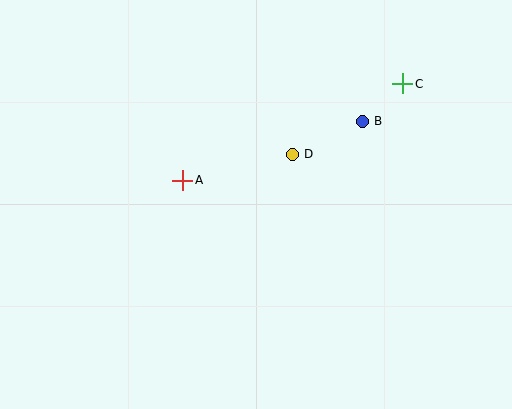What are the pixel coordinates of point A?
Point A is at (183, 180).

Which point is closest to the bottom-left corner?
Point A is closest to the bottom-left corner.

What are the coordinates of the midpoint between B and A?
The midpoint between B and A is at (272, 151).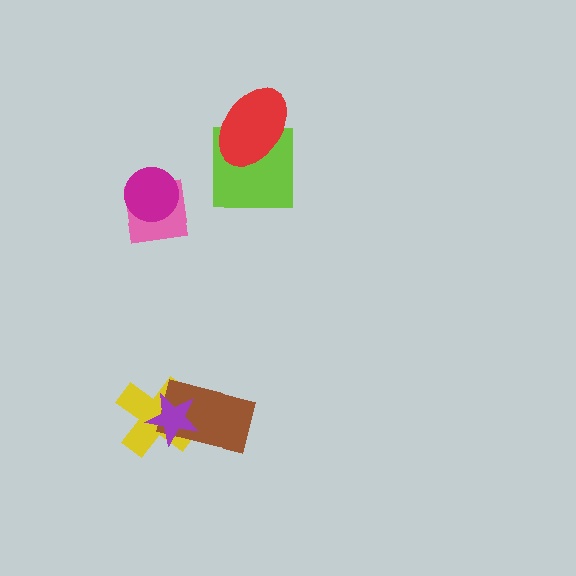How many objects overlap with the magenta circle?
1 object overlaps with the magenta circle.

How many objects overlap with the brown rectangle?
2 objects overlap with the brown rectangle.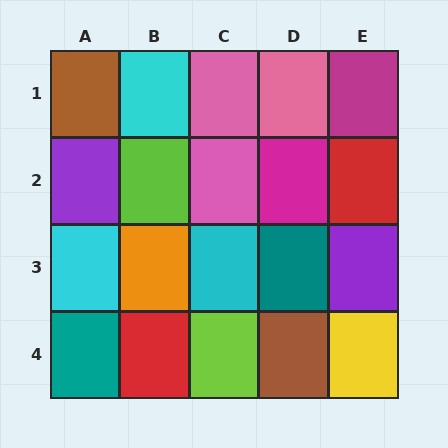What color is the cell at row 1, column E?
Magenta.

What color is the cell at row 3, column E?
Purple.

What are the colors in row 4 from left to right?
Teal, red, lime, brown, yellow.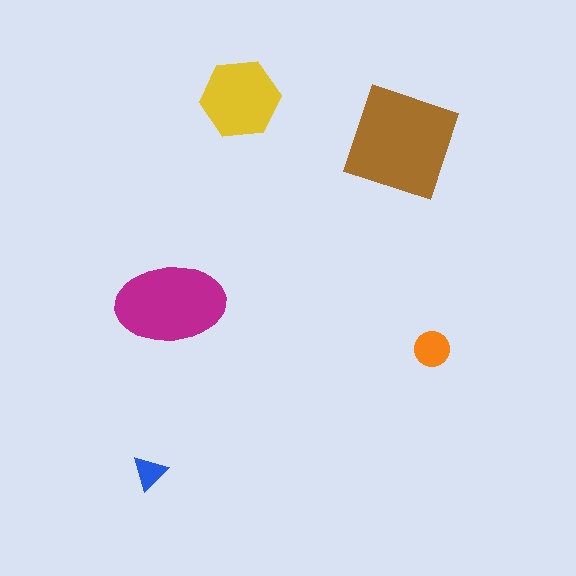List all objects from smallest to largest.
The blue triangle, the orange circle, the yellow hexagon, the magenta ellipse, the brown square.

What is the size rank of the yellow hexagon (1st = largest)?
3rd.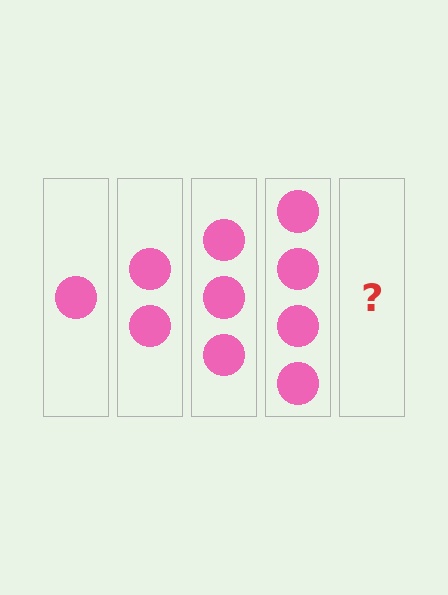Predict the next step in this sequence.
The next step is 5 circles.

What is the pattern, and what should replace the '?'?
The pattern is that each step adds one more circle. The '?' should be 5 circles.